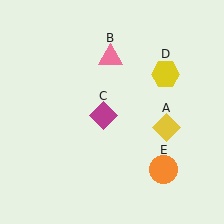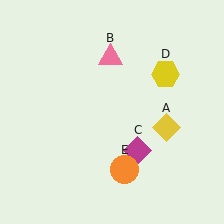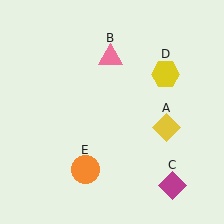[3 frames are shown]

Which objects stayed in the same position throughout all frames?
Yellow diamond (object A) and pink triangle (object B) and yellow hexagon (object D) remained stationary.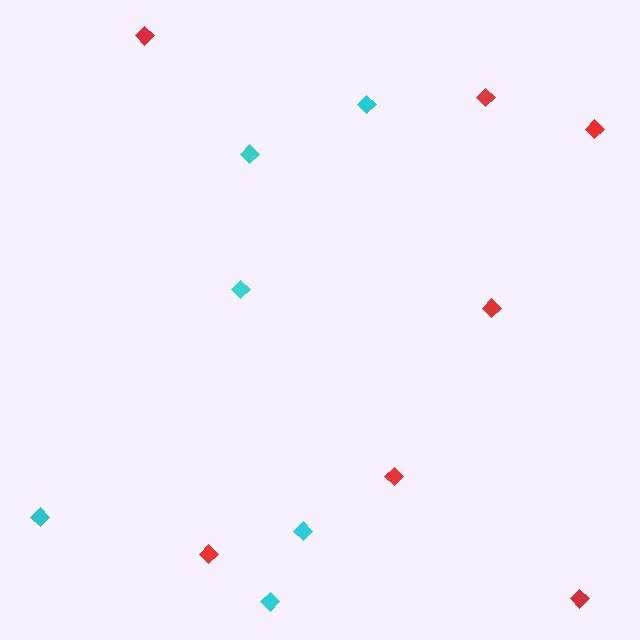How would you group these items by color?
There are 2 groups: one group of red diamonds (7) and one group of cyan diamonds (6).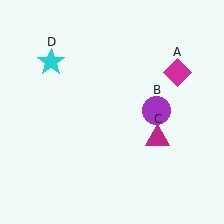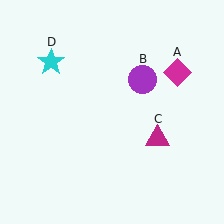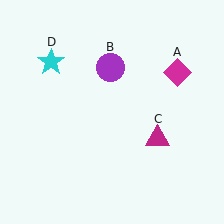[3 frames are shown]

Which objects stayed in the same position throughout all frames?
Magenta diamond (object A) and magenta triangle (object C) and cyan star (object D) remained stationary.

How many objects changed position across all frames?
1 object changed position: purple circle (object B).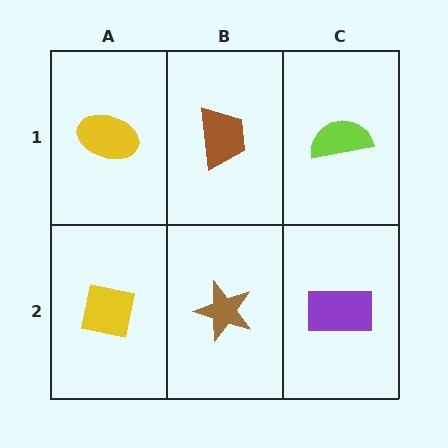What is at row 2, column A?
A yellow square.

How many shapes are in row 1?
3 shapes.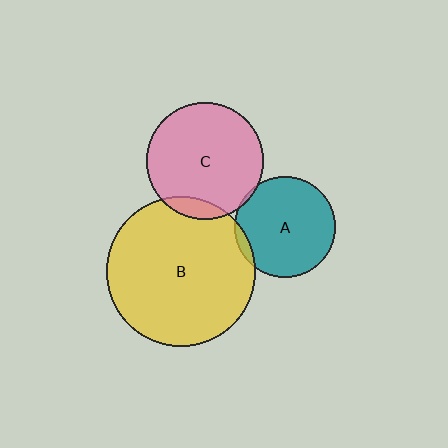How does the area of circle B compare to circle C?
Approximately 1.6 times.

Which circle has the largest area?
Circle B (yellow).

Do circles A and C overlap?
Yes.